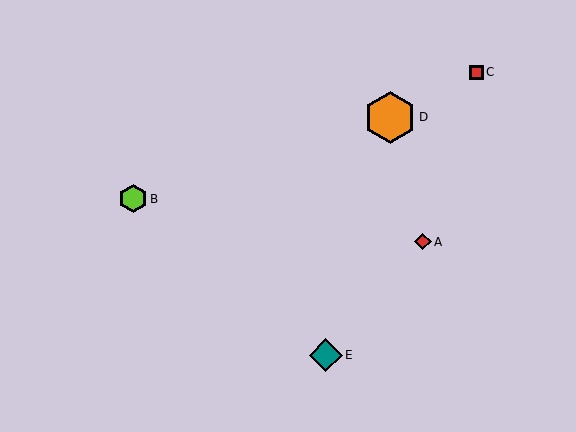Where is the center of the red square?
The center of the red square is at (476, 72).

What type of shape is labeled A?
Shape A is a red diamond.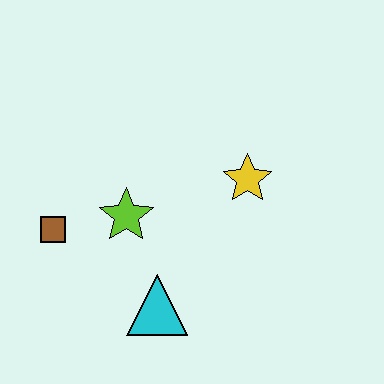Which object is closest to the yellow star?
The lime star is closest to the yellow star.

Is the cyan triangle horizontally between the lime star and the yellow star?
Yes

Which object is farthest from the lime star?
The yellow star is farthest from the lime star.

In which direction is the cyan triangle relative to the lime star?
The cyan triangle is below the lime star.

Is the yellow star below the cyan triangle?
No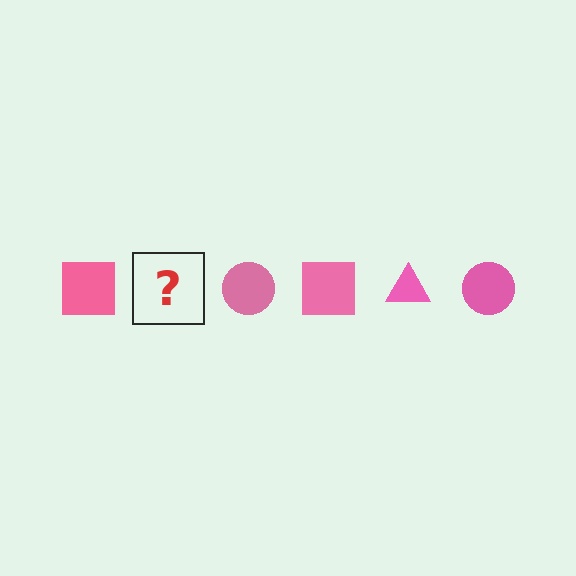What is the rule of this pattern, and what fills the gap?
The rule is that the pattern cycles through square, triangle, circle shapes in pink. The gap should be filled with a pink triangle.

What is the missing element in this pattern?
The missing element is a pink triangle.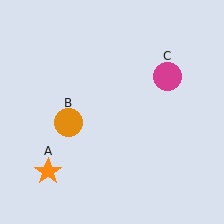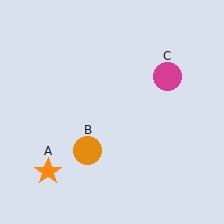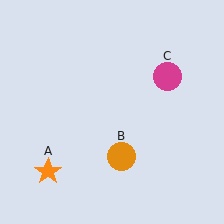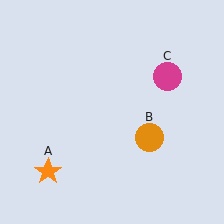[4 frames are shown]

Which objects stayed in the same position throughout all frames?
Orange star (object A) and magenta circle (object C) remained stationary.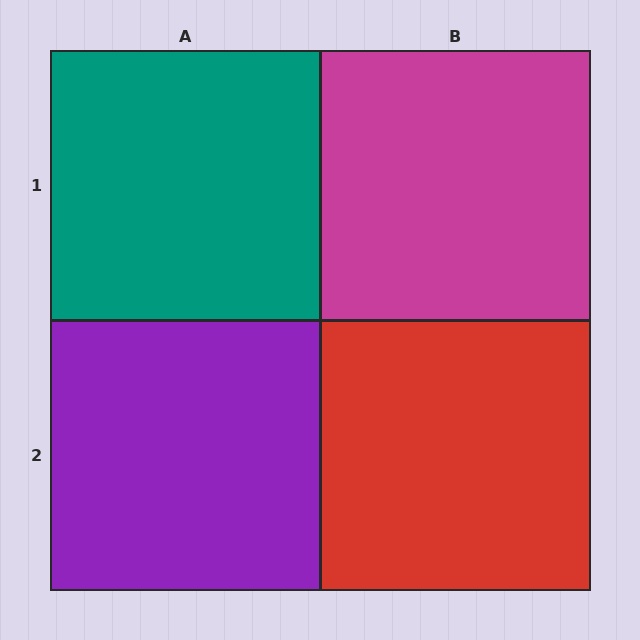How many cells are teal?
1 cell is teal.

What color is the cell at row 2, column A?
Purple.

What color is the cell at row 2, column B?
Red.